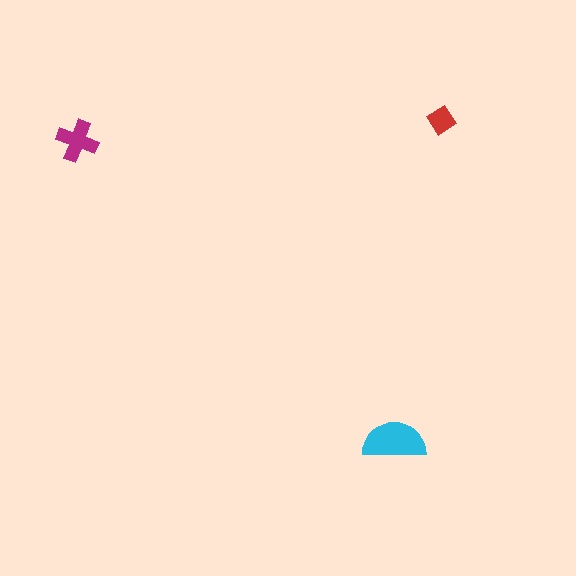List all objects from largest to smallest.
The cyan semicircle, the magenta cross, the red diamond.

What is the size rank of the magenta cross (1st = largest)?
2nd.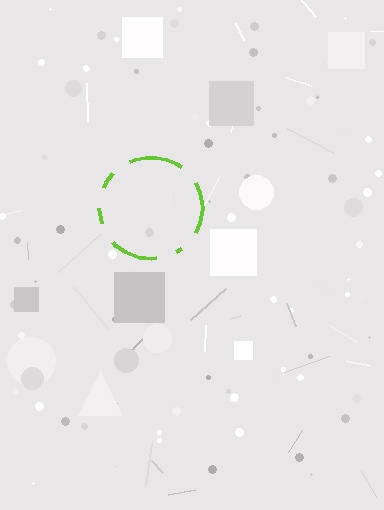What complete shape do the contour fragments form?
The contour fragments form a circle.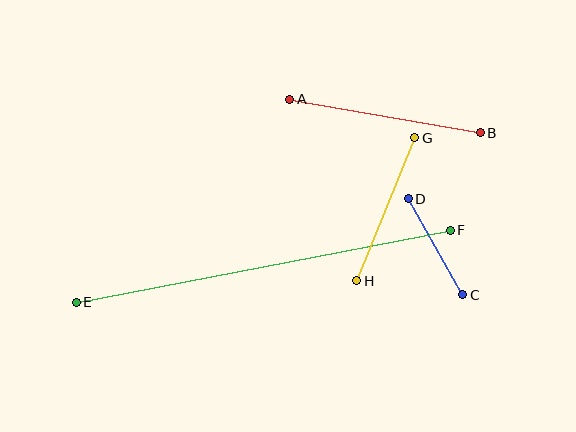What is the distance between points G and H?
The distance is approximately 155 pixels.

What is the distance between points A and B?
The distance is approximately 193 pixels.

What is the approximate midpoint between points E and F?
The midpoint is at approximately (263, 266) pixels.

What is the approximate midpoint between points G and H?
The midpoint is at approximately (386, 209) pixels.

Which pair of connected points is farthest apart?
Points E and F are farthest apart.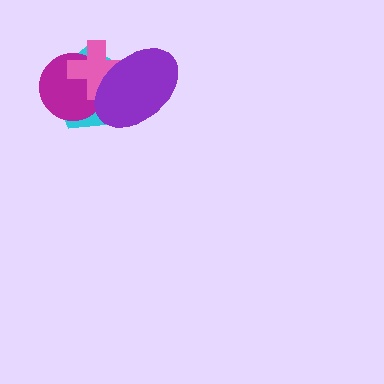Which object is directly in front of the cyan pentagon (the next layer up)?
The magenta circle is directly in front of the cyan pentagon.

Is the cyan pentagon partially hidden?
Yes, it is partially covered by another shape.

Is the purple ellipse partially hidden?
No, no other shape covers it.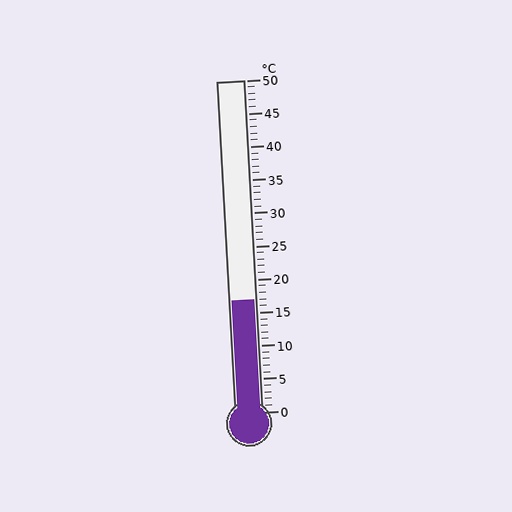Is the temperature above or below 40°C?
The temperature is below 40°C.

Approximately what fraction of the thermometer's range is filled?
The thermometer is filled to approximately 35% of its range.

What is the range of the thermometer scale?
The thermometer scale ranges from 0°C to 50°C.